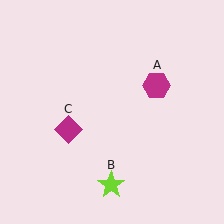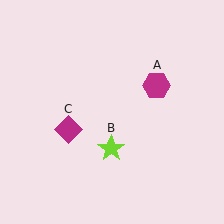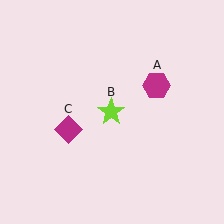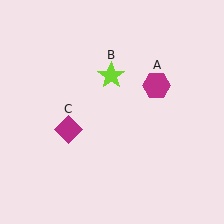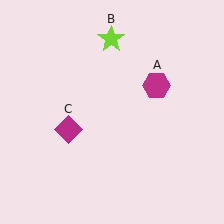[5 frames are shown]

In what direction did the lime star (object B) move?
The lime star (object B) moved up.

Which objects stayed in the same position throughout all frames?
Magenta hexagon (object A) and magenta diamond (object C) remained stationary.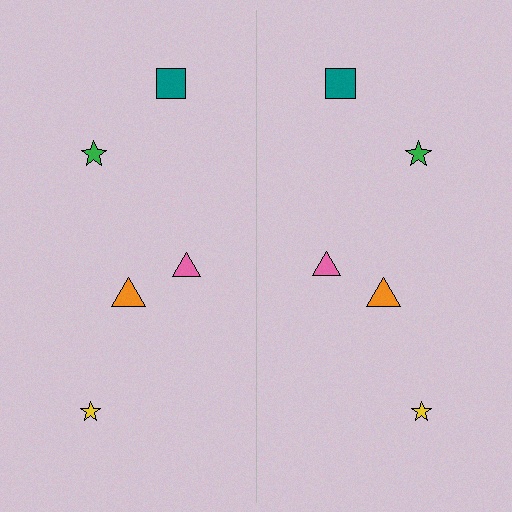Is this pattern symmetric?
Yes, this pattern has bilateral (reflection) symmetry.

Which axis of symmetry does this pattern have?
The pattern has a vertical axis of symmetry running through the center of the image.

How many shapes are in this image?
There are 10 shapes in this image.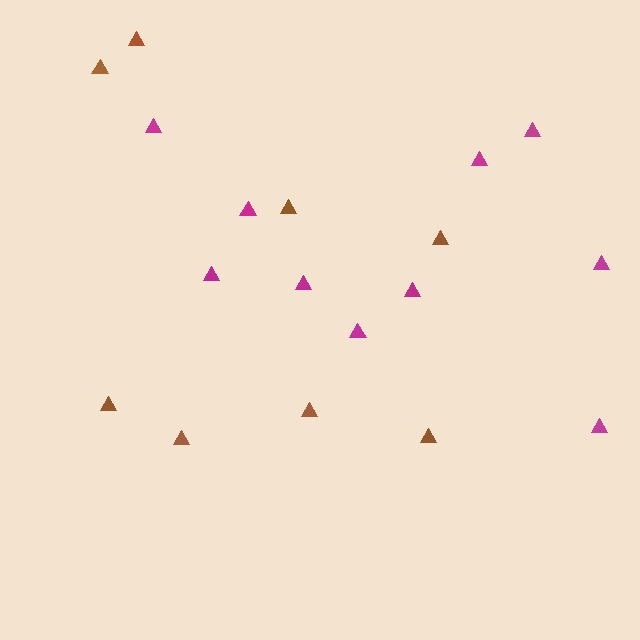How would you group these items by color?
There are 2 groups: one group of brown triangles (8) and one group of magenta triangles (10).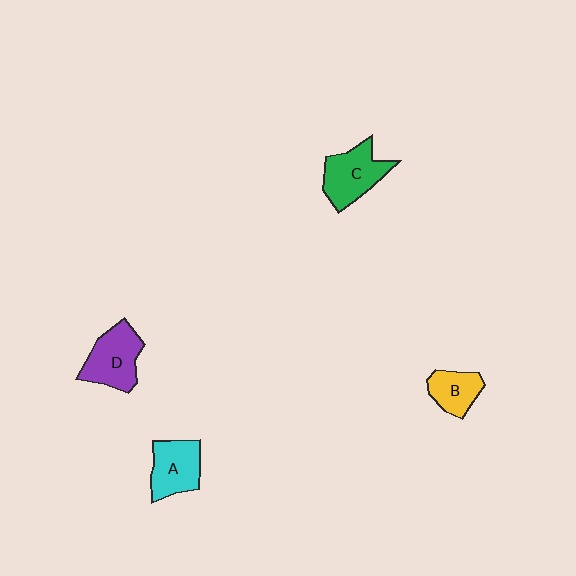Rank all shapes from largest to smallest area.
From largest to smallest: D (purple), C (green), A (cyan), B (yellow).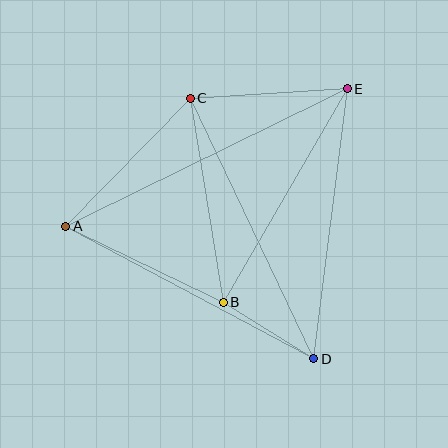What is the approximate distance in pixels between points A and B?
The distance between A and B is approximately 175 pixels.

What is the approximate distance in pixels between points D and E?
The distance between D and E is approximately 272 pixels.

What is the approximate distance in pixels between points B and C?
The distance between B and C is approximately 207 pixels.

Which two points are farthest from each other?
Points A and E are farthest from each other.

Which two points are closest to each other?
Points B and D are closest to each other.